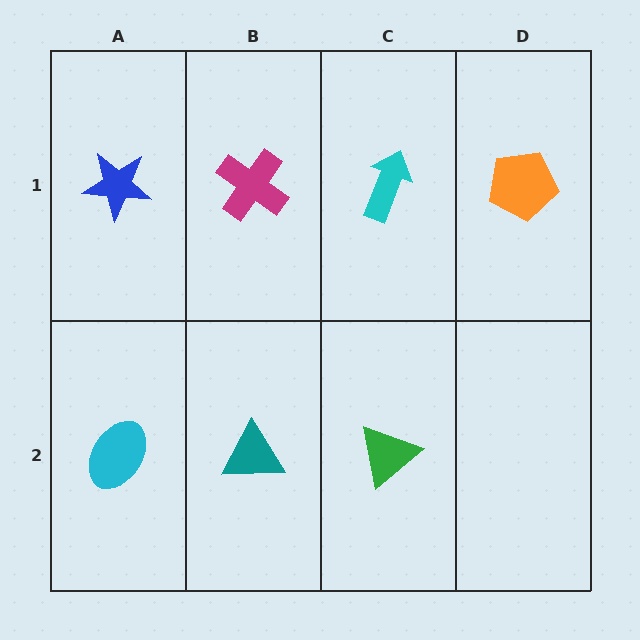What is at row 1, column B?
A magenta cross.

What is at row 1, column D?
An orange pentagon.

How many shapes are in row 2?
3 shapes.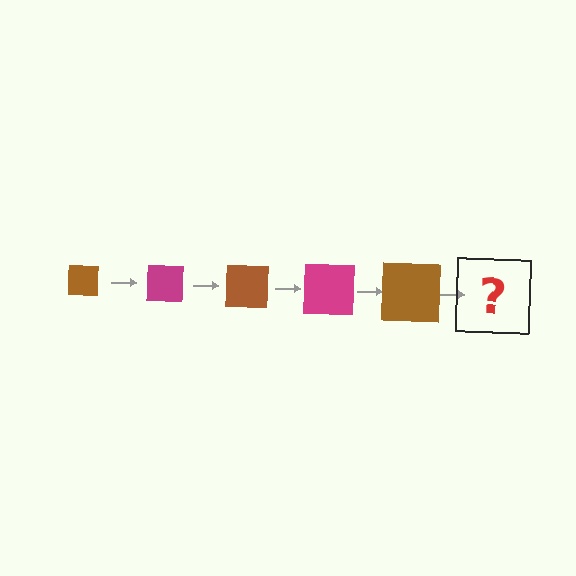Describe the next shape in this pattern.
It should be a magenta square, larger than the previous one.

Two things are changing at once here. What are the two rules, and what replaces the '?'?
The two rules are that the square grows larger each step and the color cycles through brown and magenta. The '?' should be a magenta square, larger than the previous one.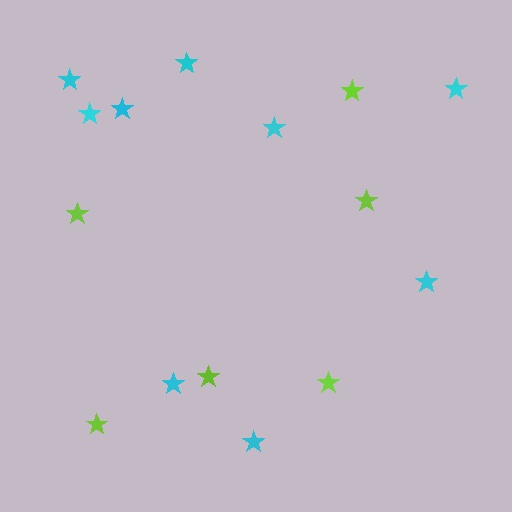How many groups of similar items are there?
There are 2 groups: one group of cyan stars (9) and one group of lime stars (6).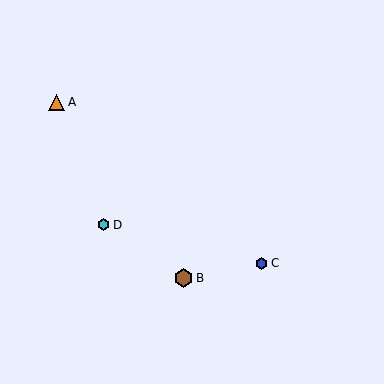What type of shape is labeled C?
Shape C is a blue hexagon.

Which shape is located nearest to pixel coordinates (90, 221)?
The cyan hexagon (labeled D) at (103, 225) is nearest to that location.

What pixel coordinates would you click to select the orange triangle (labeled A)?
Click at (57, 102) to select the orange triangle A.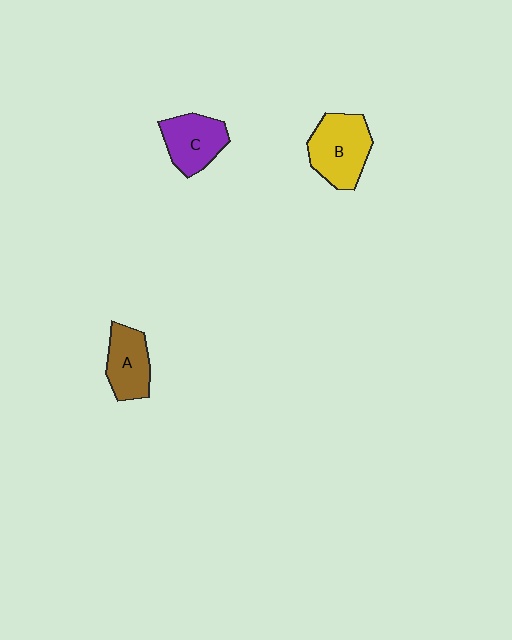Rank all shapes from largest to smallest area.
From largest to smallest: B (yellow), C (purple), A (brown).